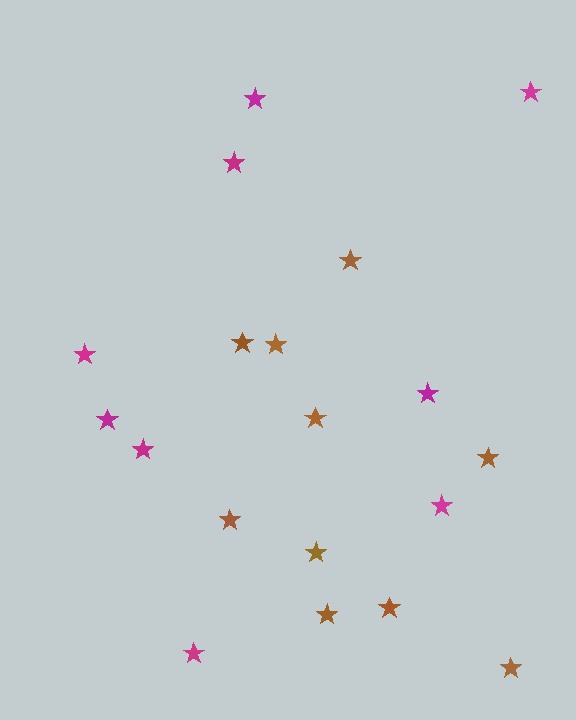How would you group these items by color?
There are 2 groups: one group of brown stars (10) and one group of magenta stars (9).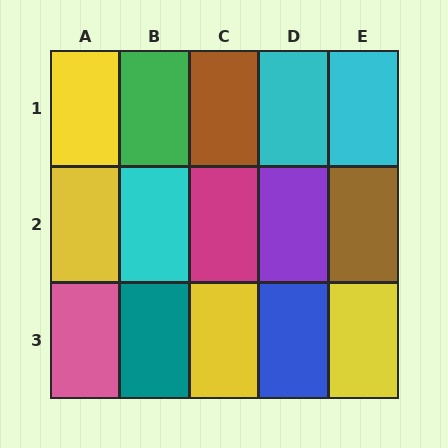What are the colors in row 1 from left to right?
Yellow, green, brown, cyan, cyan.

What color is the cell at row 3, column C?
Yellow.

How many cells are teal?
1 cell is teal.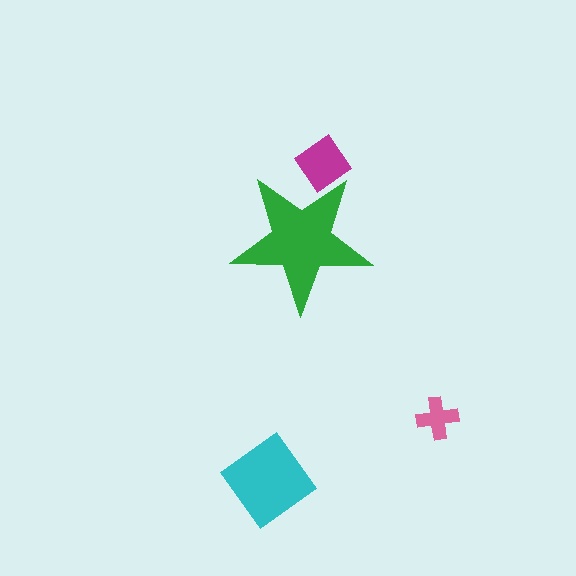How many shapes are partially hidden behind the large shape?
1 shape is partially hidden.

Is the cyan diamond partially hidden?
No, the cyan diamond is fully visible.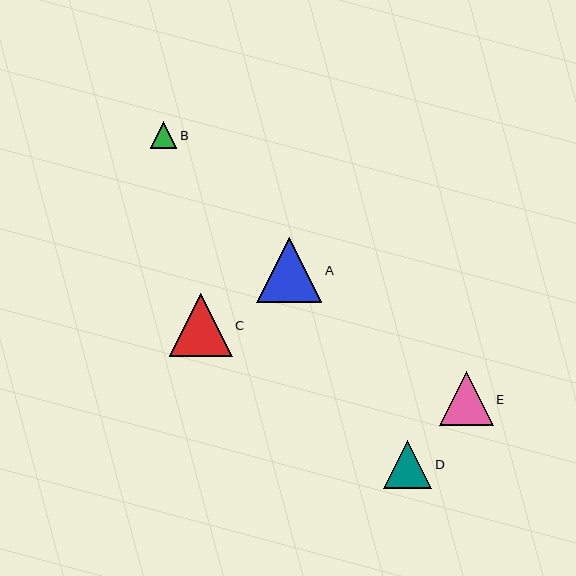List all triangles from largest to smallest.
From largest to smallest: A, C, E, D, B.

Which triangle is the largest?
Triangle A is the largest with a size of approximately 65 pixels.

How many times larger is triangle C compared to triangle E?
Triangle C is approximately 1.2 times the size of triangle E.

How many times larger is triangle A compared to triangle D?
Triangle A is approximately 1.3 times the size of triangle D.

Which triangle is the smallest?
Triangle B is the smallest with a size of approximately 27 pixels.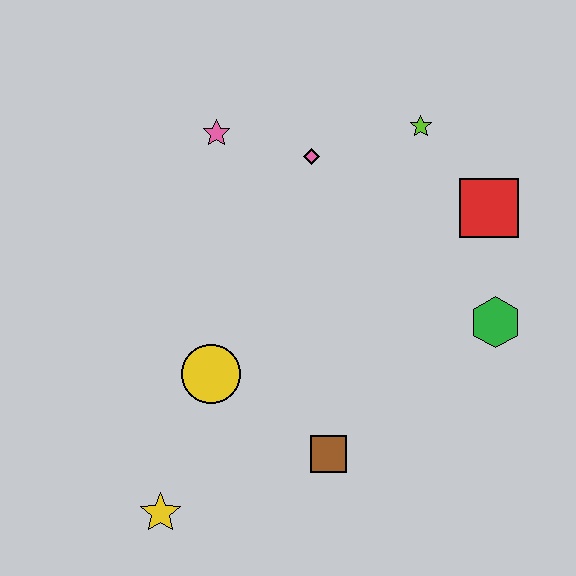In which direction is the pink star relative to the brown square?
The pink star is above the brown square.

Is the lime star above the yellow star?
Yes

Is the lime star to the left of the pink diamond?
No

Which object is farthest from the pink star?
The yellow star is farthest from the pink star.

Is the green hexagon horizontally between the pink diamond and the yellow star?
No